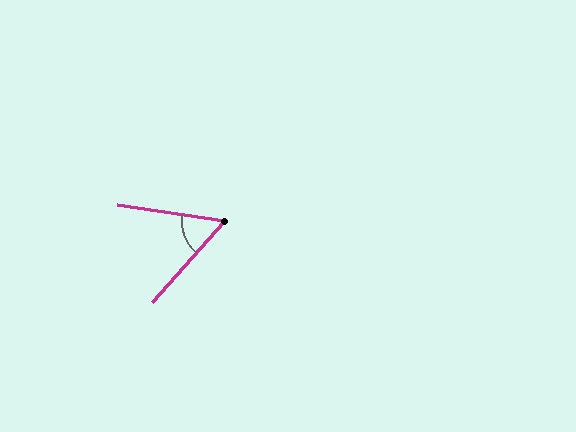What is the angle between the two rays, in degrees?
Approximately 57 degrees.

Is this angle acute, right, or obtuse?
It is acute.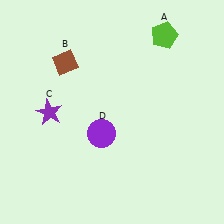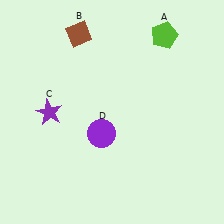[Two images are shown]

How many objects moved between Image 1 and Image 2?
1 object moved between the two images.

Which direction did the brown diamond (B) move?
The brown diamond (B) moved up.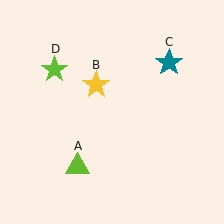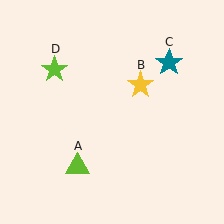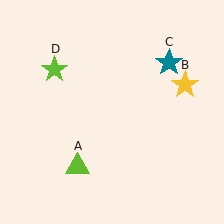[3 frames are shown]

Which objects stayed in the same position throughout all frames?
Lime triangle (object A) and teal star (object C) and lime star (object D) remained stationary.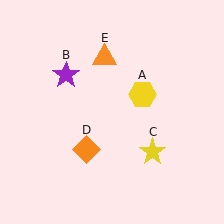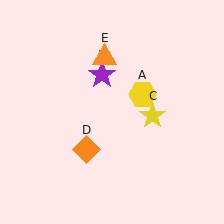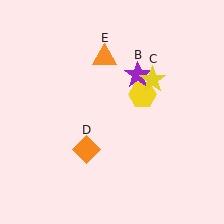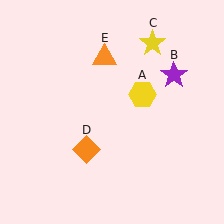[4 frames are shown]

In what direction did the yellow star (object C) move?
The yellow star (object C) moved up.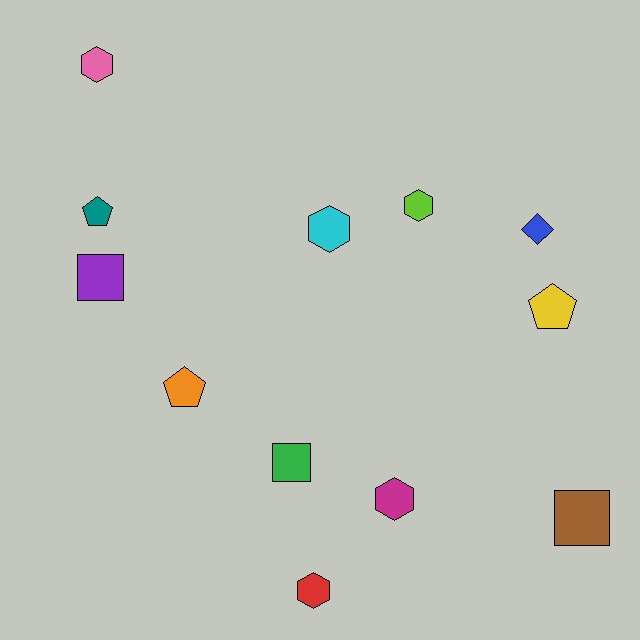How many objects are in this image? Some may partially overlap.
There are 12 objects.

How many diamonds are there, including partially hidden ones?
There is 1 diamond.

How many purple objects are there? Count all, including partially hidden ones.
There is 1 purple object.